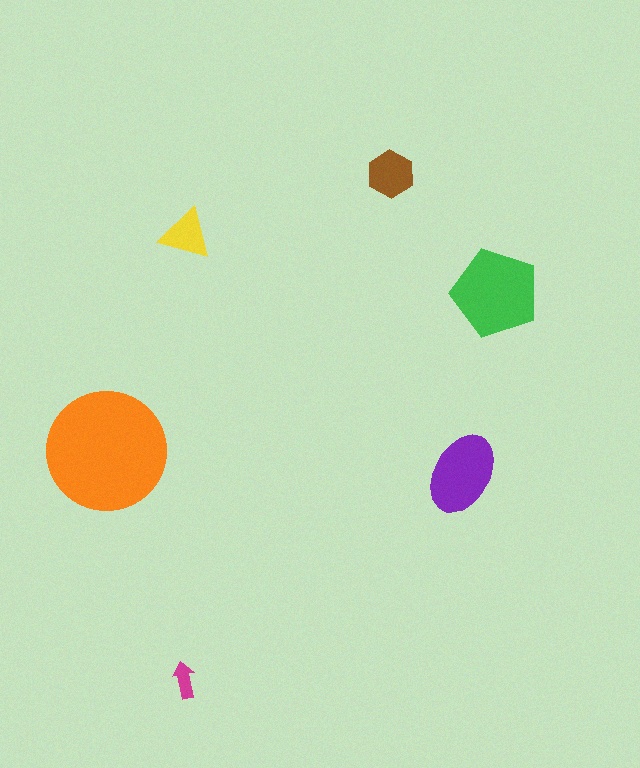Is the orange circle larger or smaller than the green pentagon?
Larger.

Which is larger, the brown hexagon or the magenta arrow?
The brown hexagon.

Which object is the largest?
The orange circle.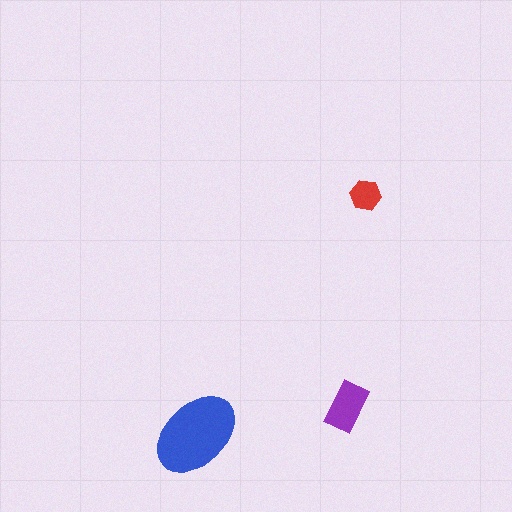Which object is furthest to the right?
The red hexagon is rightmost.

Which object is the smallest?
The red hexagon.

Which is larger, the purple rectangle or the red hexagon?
The purple rectangle.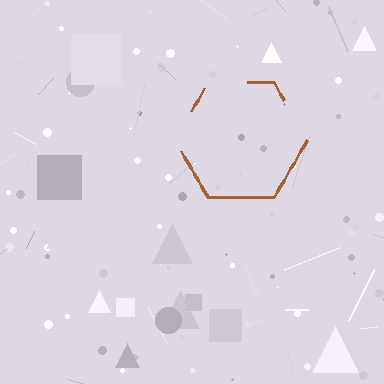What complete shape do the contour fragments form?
The contour fragments form a hexagon.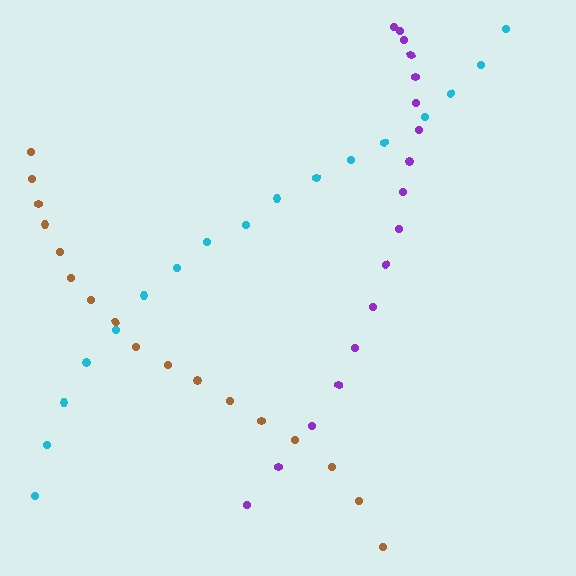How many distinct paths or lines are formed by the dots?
There are 3 distinct paths.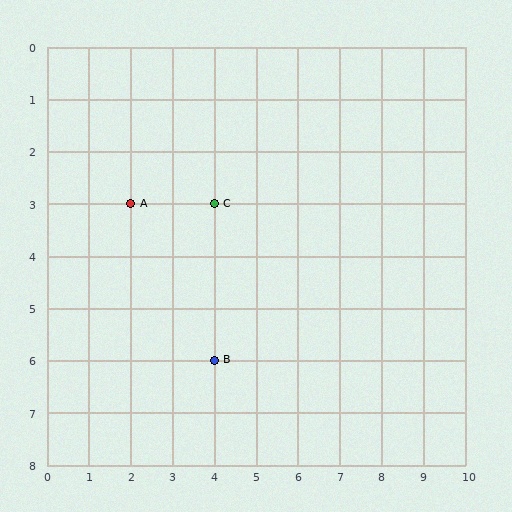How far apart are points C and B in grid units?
Points C and B are 3 rows apart.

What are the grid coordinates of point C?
Point C is at grid coordinates (4, 3).